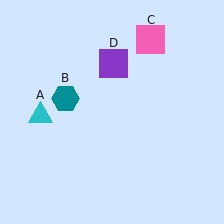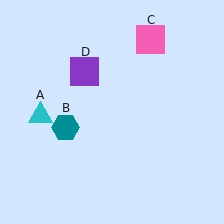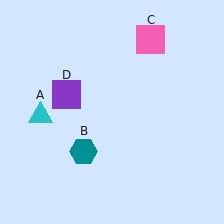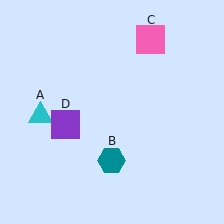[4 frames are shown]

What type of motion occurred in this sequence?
The teal hexagon (object B), purple square (object D) rotated counterclockwise around the center of the scene.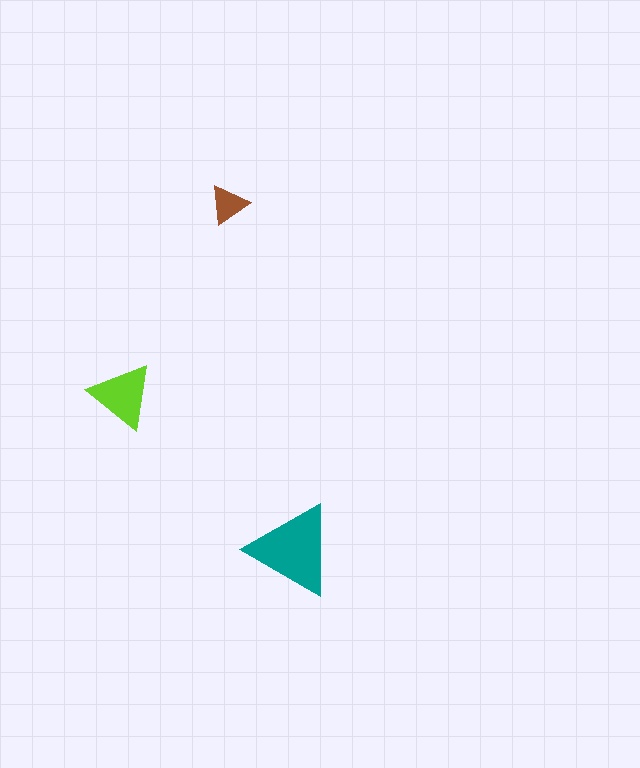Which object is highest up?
The brown triangle is topmost.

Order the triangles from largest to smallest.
the teal one, the lime one, the brown one.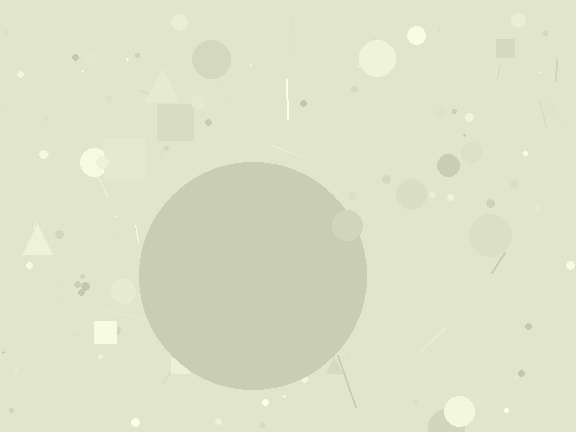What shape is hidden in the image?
A circle is hidden in the image.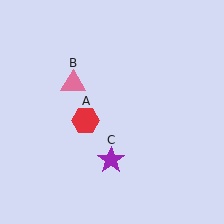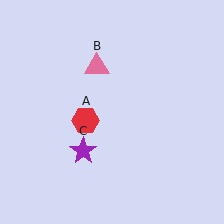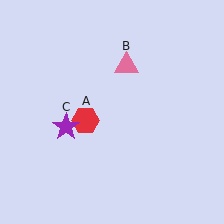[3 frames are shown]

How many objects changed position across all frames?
2 objects changed position: pink triangle (object B), purple star (object C).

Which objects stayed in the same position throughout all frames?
Red hexagon (object A) remained stationary.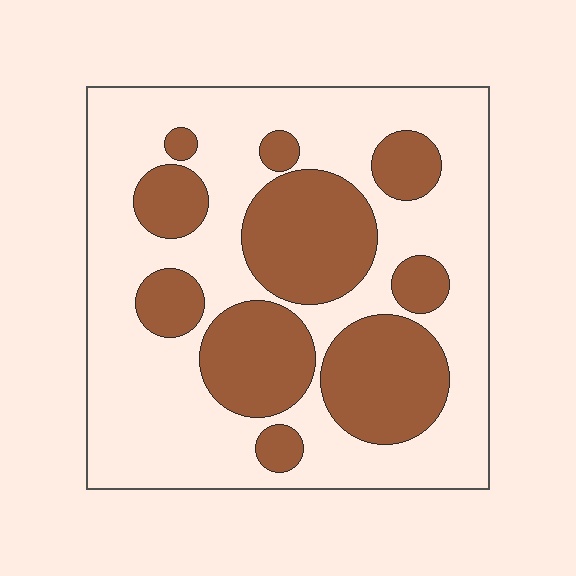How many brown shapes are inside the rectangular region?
10.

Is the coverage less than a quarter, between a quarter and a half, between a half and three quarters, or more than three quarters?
Between a quarter and a half.